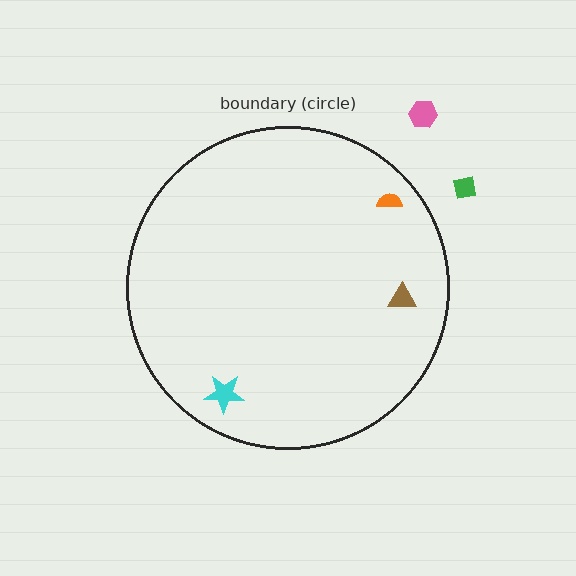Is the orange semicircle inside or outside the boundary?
Inside.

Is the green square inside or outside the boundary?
Outside.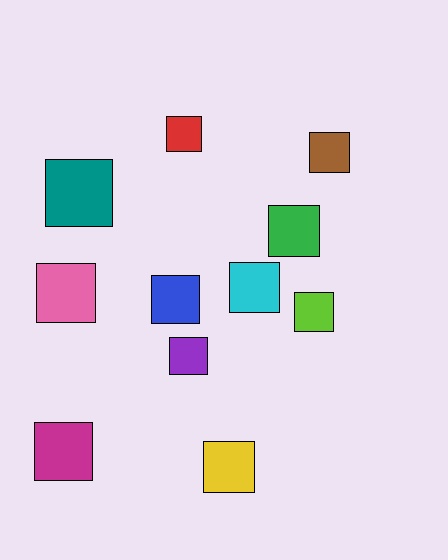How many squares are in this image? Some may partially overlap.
There are 11 squares.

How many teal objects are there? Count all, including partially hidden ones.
There is 1 teal object.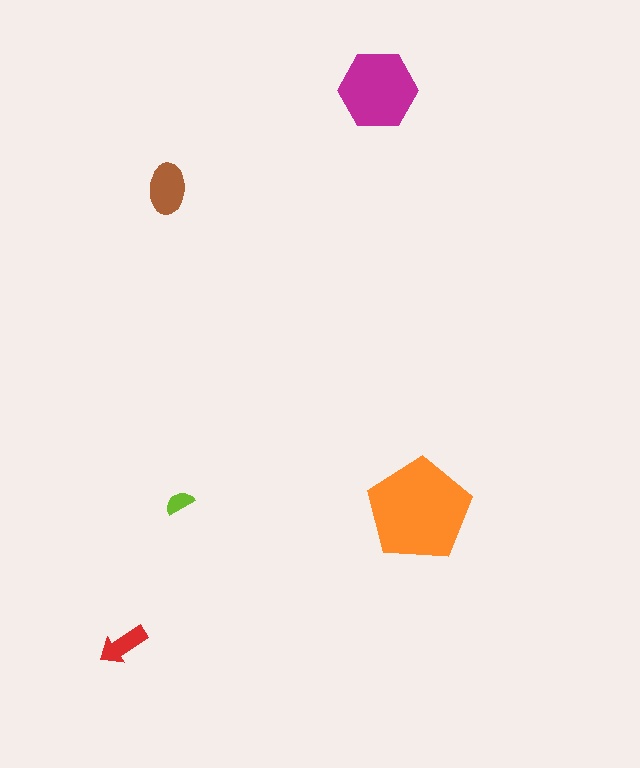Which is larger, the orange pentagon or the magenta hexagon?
The orange pentagon.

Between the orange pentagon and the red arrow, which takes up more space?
The orange pentagon.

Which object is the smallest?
The lime semicircle.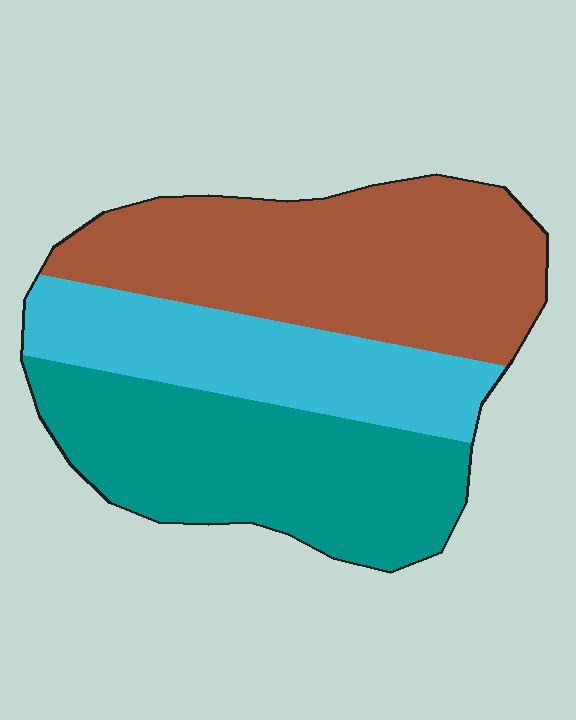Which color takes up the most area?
Brown, at roughly 40%.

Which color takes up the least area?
Cyan, at roughly 25%.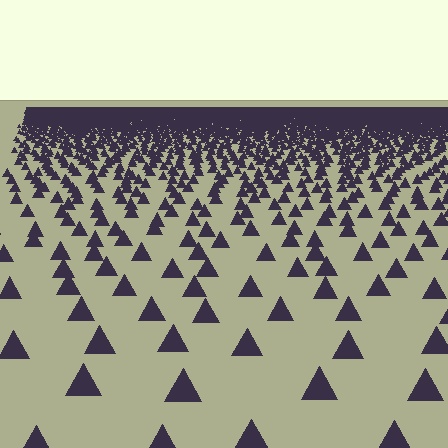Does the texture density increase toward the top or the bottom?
Density increases toward the top.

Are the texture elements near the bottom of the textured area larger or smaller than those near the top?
Larger. Near the bottom, elements are closer to the viewer and appear at a bigger on-screen size.